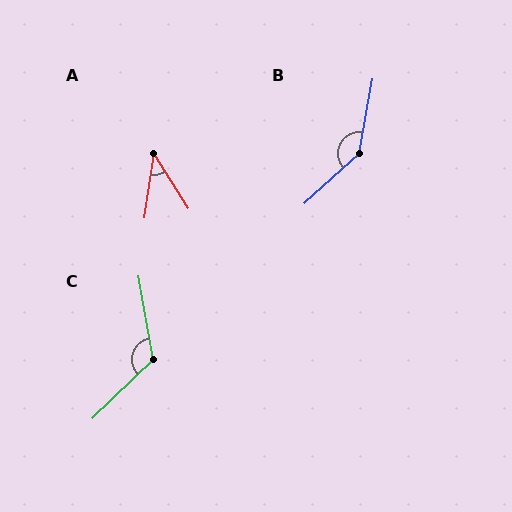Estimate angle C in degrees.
Approximately 124 degrees.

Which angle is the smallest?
A, at approximately 41 degrees.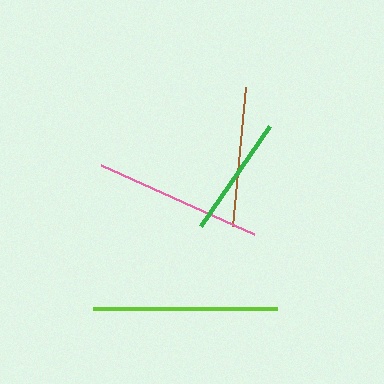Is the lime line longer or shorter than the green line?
The lime line is longer than the green line.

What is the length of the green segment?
The green segment is approximately 122 pixels long.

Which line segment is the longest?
The lime line is the longest at approximately 185 pixels.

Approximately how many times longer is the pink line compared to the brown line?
The pink line is approximately 1.2 times the length of the brown line.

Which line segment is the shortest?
The green line is the shortest at approximately 122 pixels.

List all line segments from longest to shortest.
From longest to shortest: lime, pink, brown, green.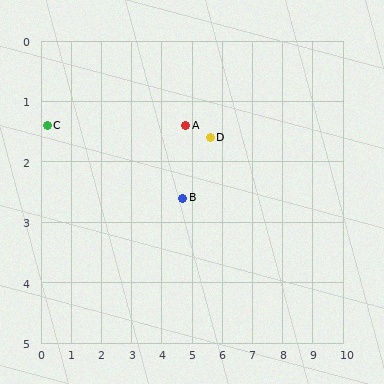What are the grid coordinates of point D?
Point D is at approximately (5.6, 1.6).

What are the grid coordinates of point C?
Point C is at approximately (0.2, 1.4).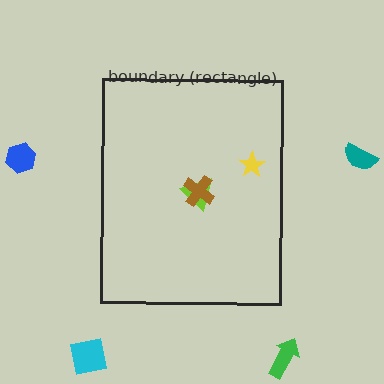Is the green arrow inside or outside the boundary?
Outside.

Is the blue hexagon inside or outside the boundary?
Outside.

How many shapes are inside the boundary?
3 inside, 4 outside.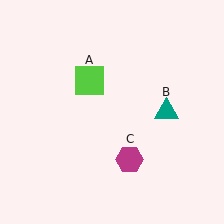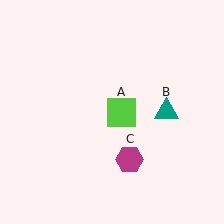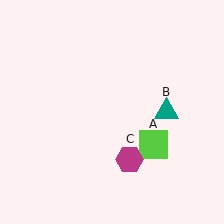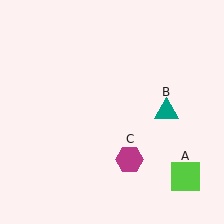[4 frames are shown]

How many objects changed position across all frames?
1 object changed position: lime square (object A).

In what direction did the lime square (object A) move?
The lime square (object A) moved down and to the right.